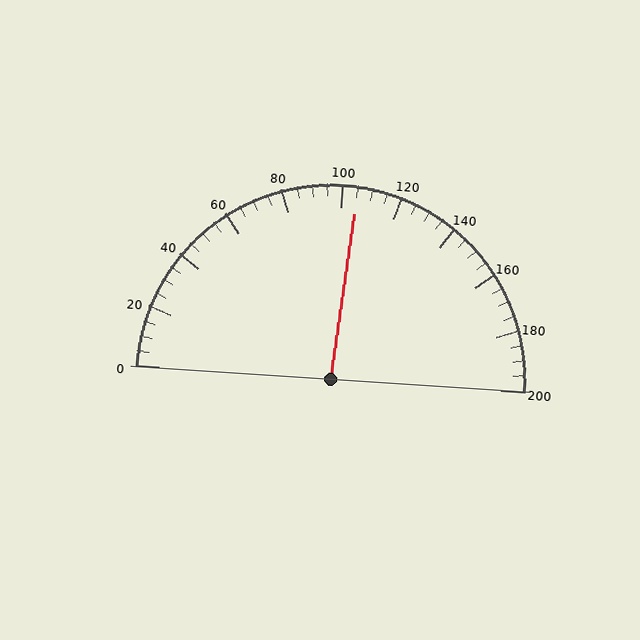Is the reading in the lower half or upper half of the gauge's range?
The reading is in the upper half of the range (0 to 200).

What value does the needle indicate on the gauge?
The needle indicates approximately 105.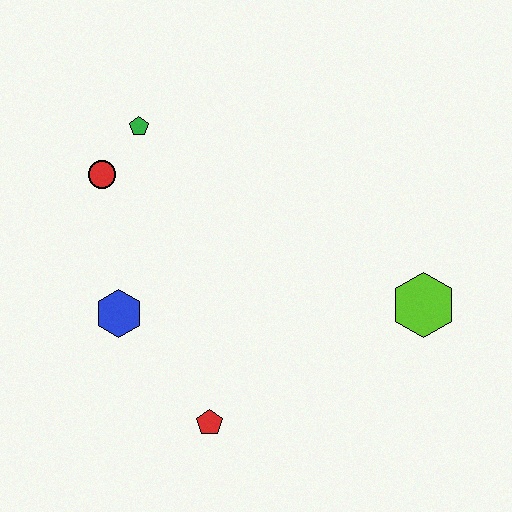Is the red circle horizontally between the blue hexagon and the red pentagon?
No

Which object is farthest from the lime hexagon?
The red circle is farthest from the lime hexagon.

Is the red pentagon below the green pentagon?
Yes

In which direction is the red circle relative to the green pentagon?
The red circle is below the green pentagon.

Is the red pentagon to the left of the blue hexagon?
No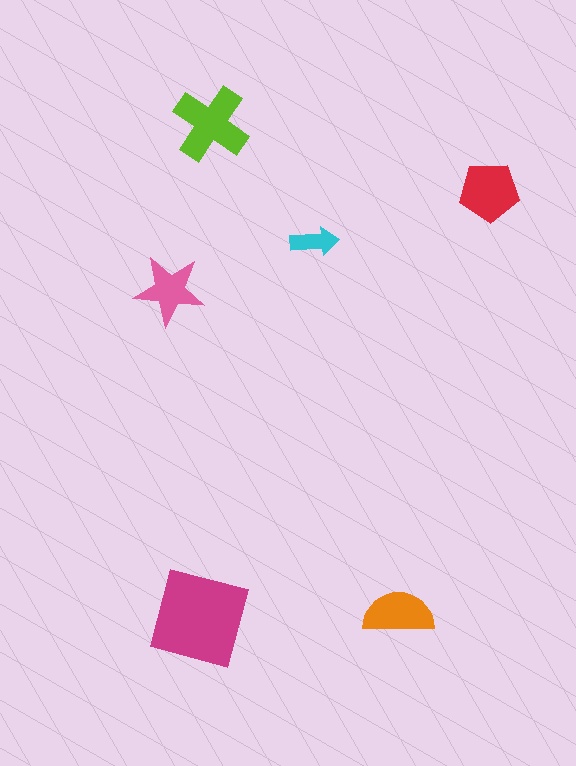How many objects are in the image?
There are 6 objects in the image.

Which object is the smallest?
The cyan arrow.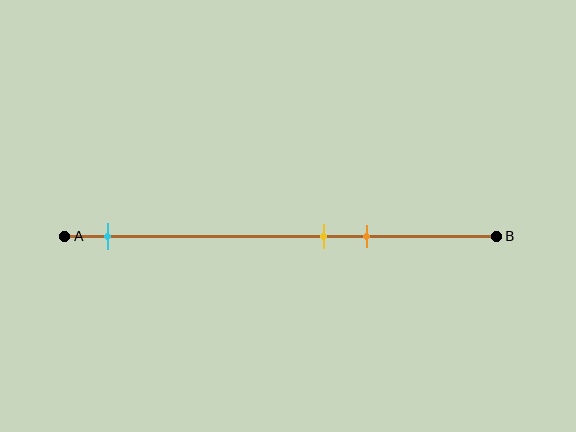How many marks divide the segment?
There are 3 marks dividing the segment.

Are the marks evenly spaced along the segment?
No, the marks are not evenly spaced.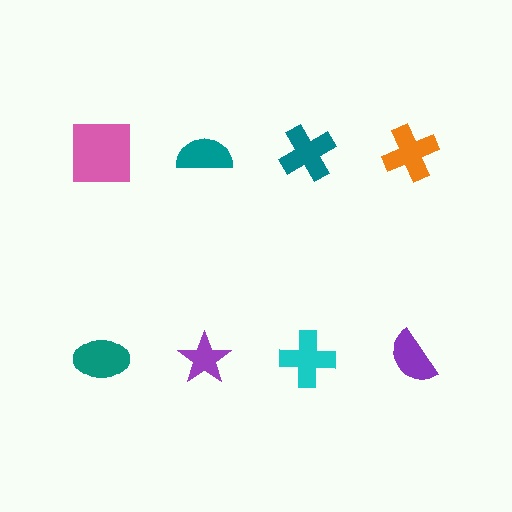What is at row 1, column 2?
A teal semicircle.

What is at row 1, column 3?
A teal cross.